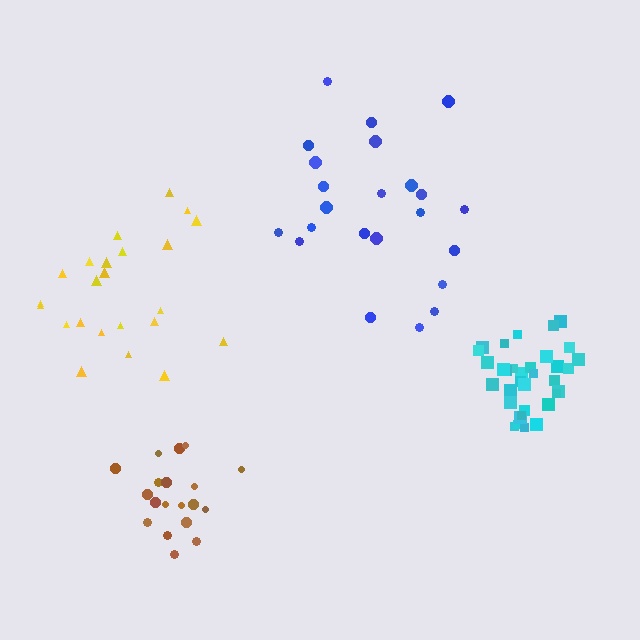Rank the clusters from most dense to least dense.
cyan, brown, yellow, blue.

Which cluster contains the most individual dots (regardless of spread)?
Cyan (34).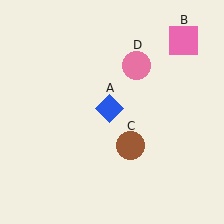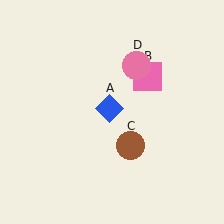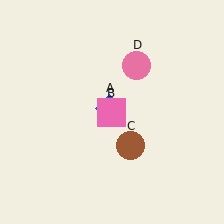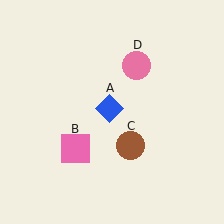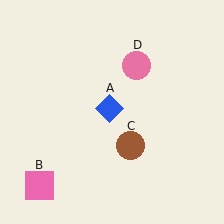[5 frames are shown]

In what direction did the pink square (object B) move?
The pink square (object B) moved down and to the left.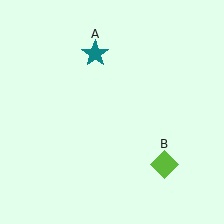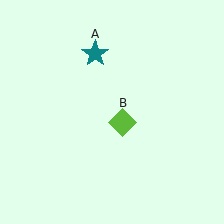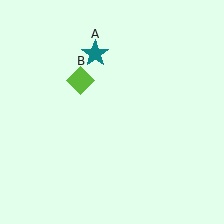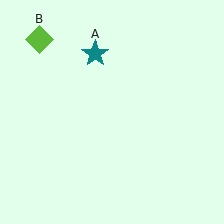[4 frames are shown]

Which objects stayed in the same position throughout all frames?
Teal star (object A) remained stationary.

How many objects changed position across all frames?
1 object changed position: lime diamond (object B).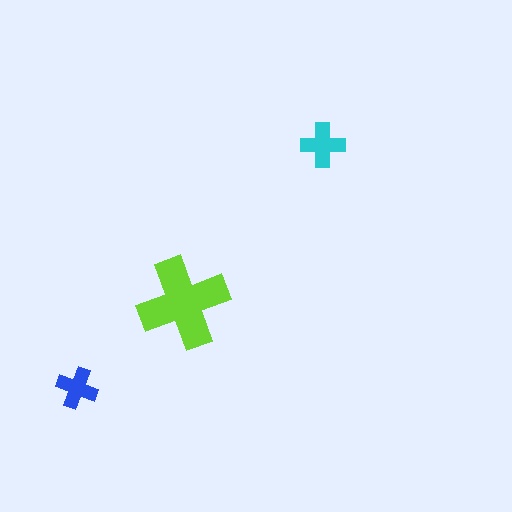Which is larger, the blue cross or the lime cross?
The lime one.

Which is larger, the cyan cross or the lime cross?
The lime one.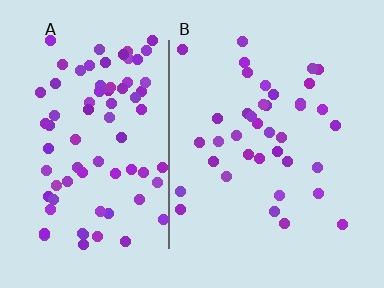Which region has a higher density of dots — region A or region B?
A (the left).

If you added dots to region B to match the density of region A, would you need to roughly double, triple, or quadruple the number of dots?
Approximately double.